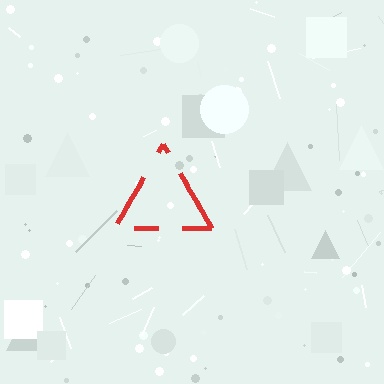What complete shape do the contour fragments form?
The contour fragments form a triangle.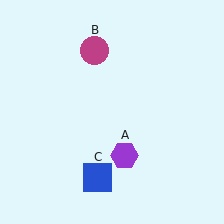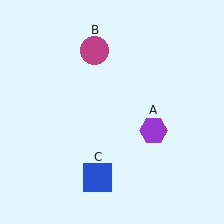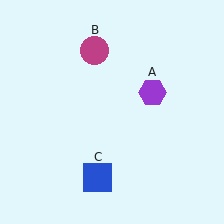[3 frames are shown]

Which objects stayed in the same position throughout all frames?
Magenta circle (object B) and blue square (object C) remained stationary.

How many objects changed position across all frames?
1 object changed position: purple hexagon (object A).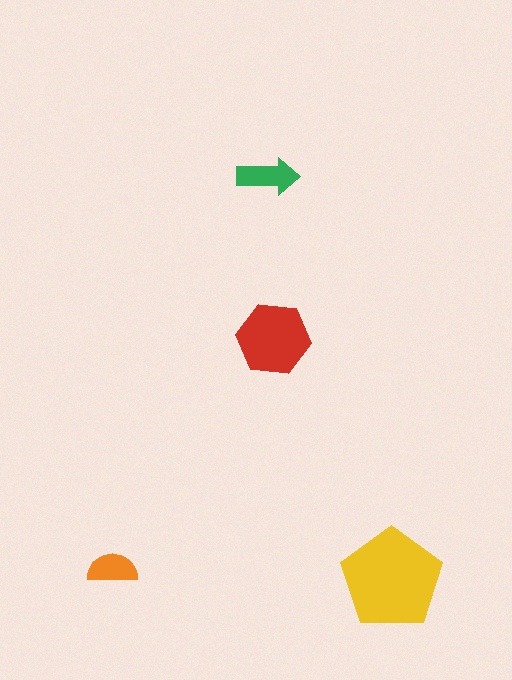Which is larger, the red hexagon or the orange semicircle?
The red hexagon.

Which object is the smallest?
The orange semicircle.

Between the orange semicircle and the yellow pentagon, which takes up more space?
The yellow pentagon.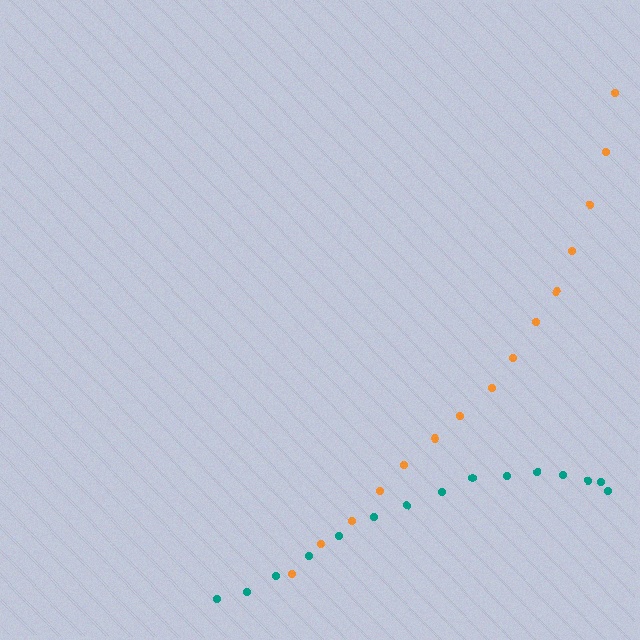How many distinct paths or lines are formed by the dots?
There are 2 distinct paths.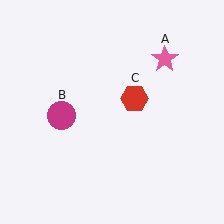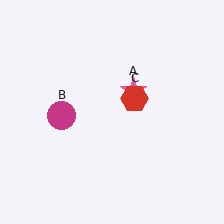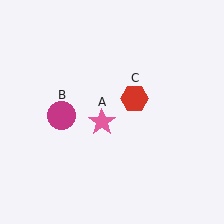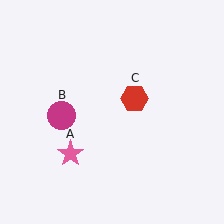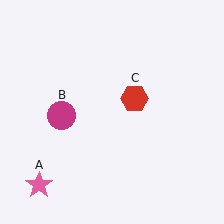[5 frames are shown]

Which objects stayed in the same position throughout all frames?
Magenta circle (object B) and red hexagon (object C) remained stationary.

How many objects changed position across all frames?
1 object changed position: pink star (object A).